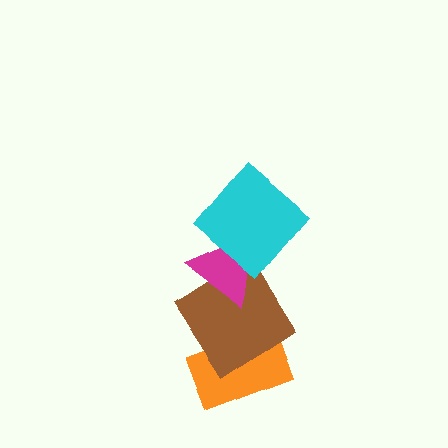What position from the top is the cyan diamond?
The cyan diamond is 1st from the top.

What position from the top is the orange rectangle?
The orange rectangle is 4th from the top.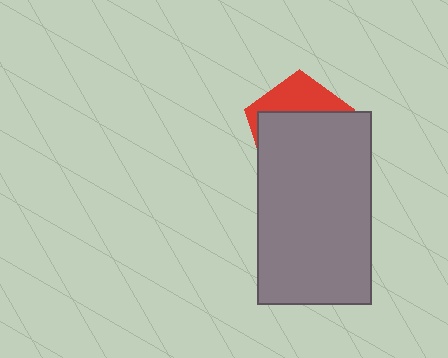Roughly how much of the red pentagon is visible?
A small part of it is visible (roughly 34%).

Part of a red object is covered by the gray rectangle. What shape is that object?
It is a pentagon.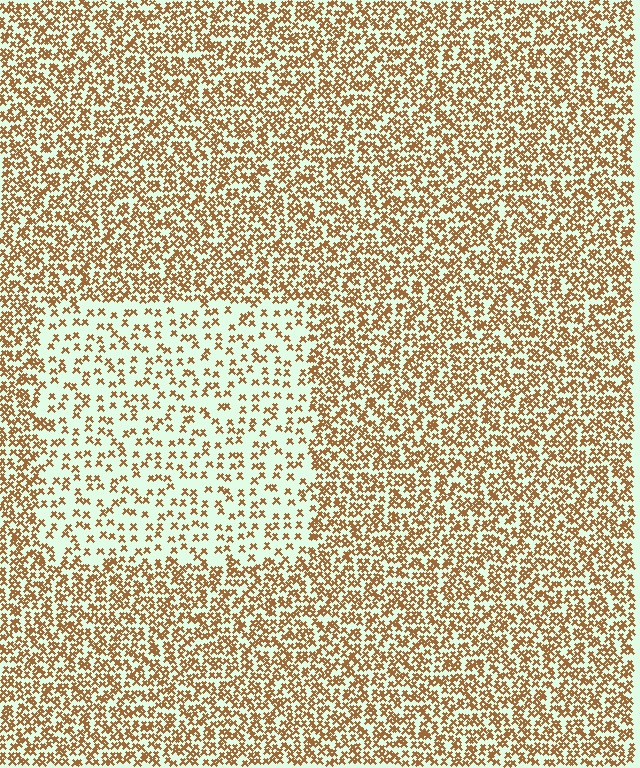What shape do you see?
I see a rectangle.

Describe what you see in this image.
The image contains small brown elements arranged at two different densities. A rectangle-shaped region is visible where the elements are less densely packed than the surrounding area.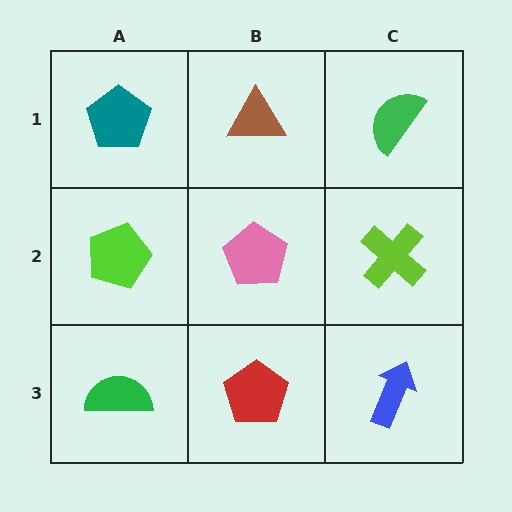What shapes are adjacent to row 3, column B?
A pink pentagon (row 2, column B), a green semicircle (row 3, column A), a blue arrow (row 3, column C).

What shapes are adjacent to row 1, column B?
A pink pentagon (row 2, column B), a teal pentagon (row 1, column A), a green semicircle (row 1, column C).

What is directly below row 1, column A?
A lime pentagon.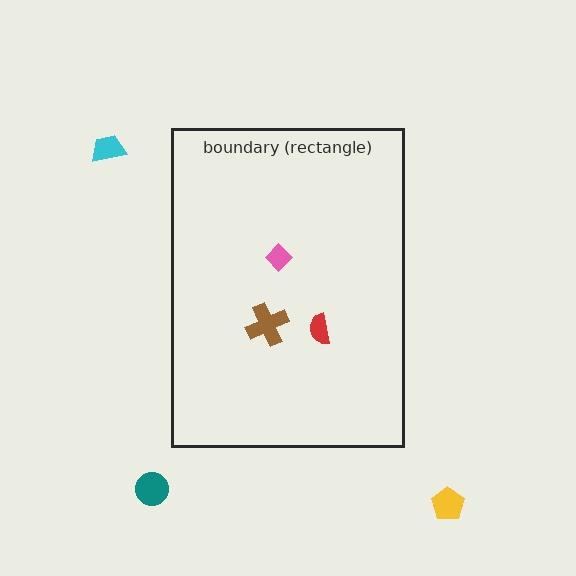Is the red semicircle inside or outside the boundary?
Inside.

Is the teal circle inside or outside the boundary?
Outside.